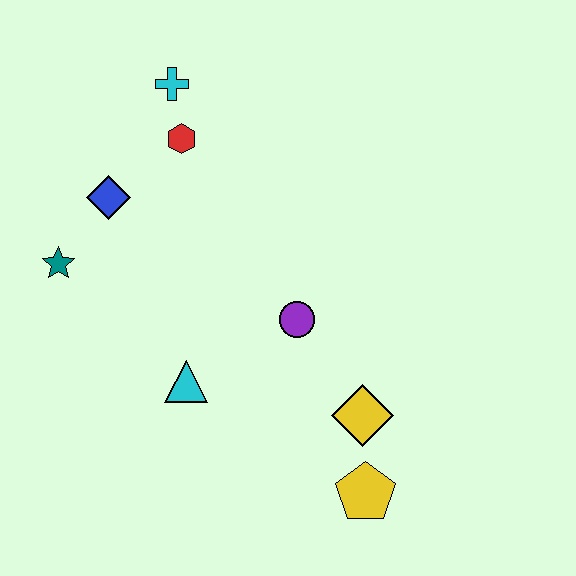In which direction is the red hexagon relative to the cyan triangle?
The red hexagon is above the cyan triangle.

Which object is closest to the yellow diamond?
The yellow pentagon is closest to the yellow diamond.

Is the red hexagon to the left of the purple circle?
Yes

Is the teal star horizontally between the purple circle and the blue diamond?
No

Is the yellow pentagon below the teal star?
Yes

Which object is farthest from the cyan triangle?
The cyan cross is farthest from the cyan triangle.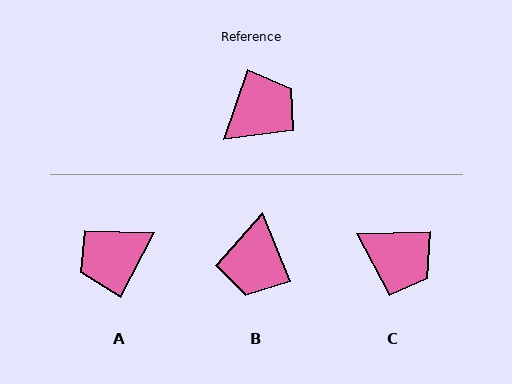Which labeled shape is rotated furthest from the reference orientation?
A, about 171 degrees away.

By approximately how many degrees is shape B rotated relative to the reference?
Approximately 139 degrees clockwise.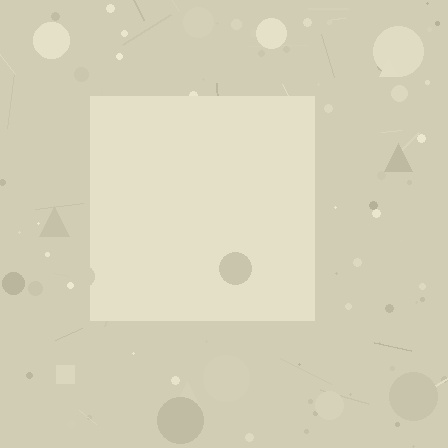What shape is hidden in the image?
A square is hidden in the image.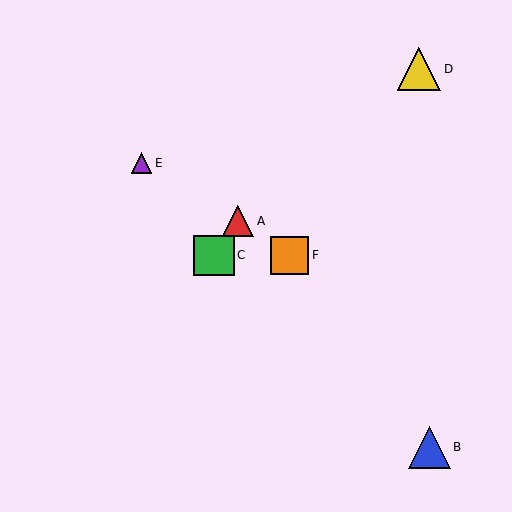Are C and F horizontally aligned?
Yes, both are at y≈255.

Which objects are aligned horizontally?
Objects C, F are aligned horizontally.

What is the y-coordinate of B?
Object B is at y≈447.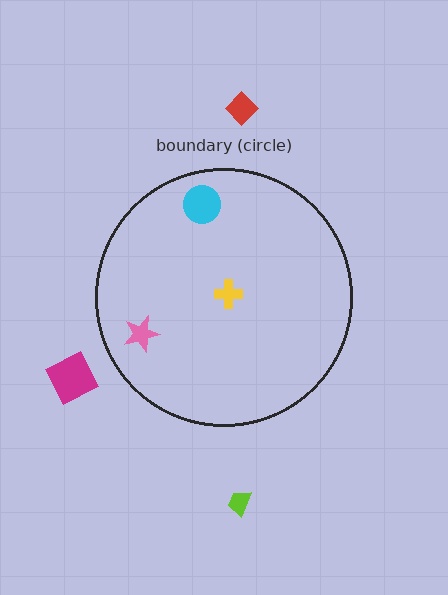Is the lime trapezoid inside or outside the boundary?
Outside.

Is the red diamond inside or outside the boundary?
Outside.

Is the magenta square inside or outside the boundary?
Outside.